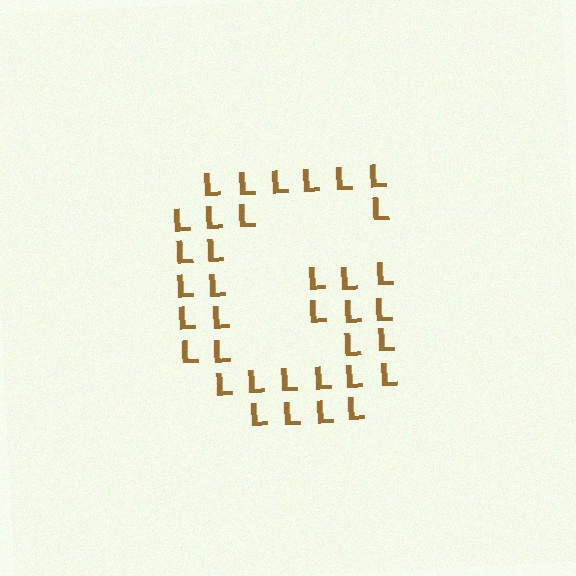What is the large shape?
The large shape is the letter G.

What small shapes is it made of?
It is made of small letter L's.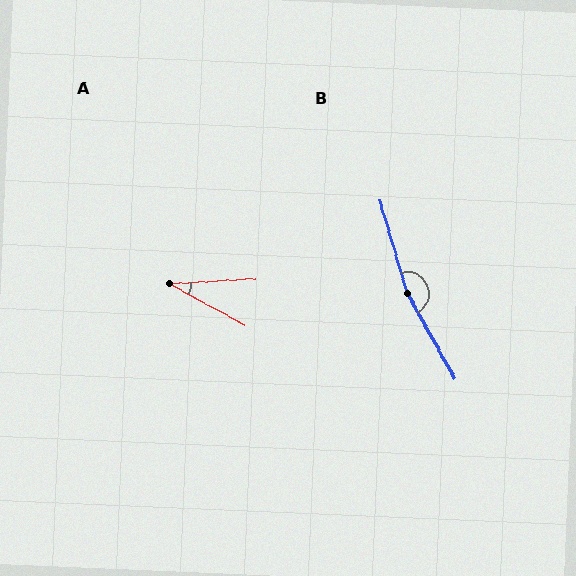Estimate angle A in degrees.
Approximately 32 degrees.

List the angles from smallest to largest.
A (32°), B (167°).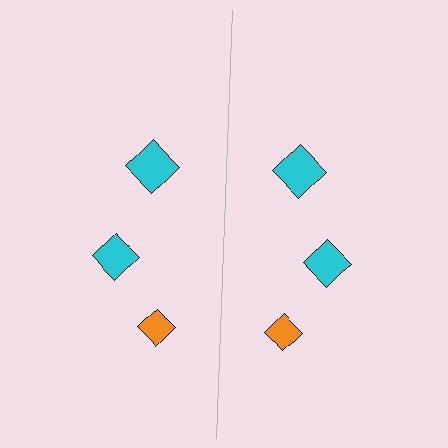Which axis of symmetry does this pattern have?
The pattern has a vertical axis of symmetry running through the center of the image.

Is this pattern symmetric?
Yes, this pattern has bilateral (reflection) symmetry.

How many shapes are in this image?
There are 6 shapes in this image.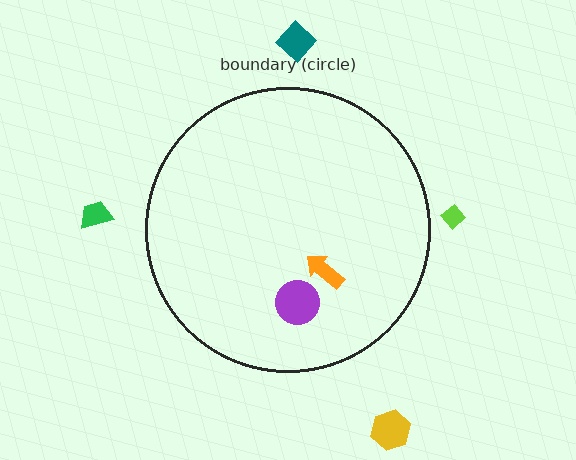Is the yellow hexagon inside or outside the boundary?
Outside.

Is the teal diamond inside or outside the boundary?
Outside.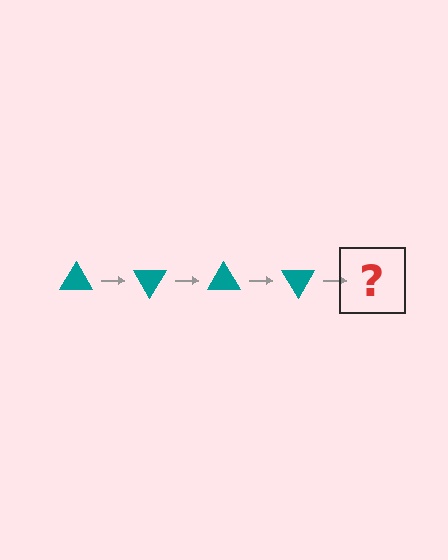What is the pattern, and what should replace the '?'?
The pattern is that the triangle rotates 60 degrees each step. The '?' should be a teal triangle rotated 240 degrees.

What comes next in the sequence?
The next element should be a teal triangle rotated 240 degrees.